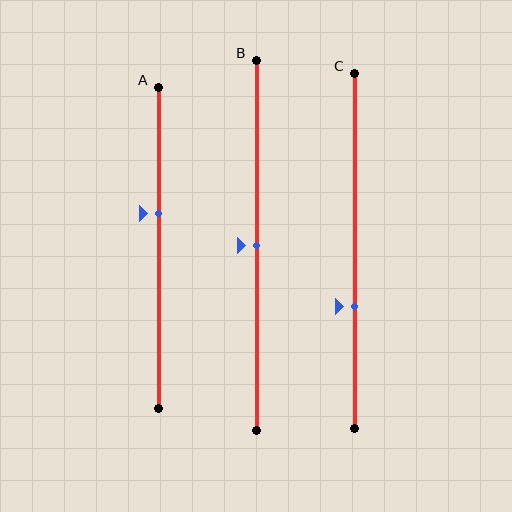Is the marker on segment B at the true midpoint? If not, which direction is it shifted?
Yes, the marker on segment B is at the true midpoint.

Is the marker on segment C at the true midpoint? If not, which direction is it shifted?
No, the marker on segment C is shifted downward by about 16% of the segment length.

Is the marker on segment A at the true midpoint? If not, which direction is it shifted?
No, the marker on segment A is shifted upward by about 11% of the segment length.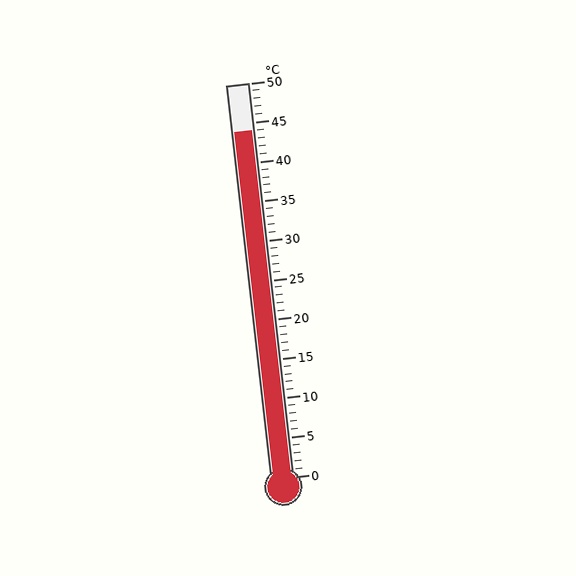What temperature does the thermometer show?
The thermometer shows approximately 44°C.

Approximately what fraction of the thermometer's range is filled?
The thermometer is filled to approximately 90% of its range.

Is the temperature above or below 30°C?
The temperature is above 30°C.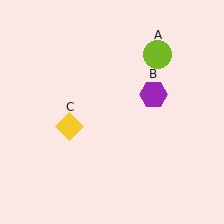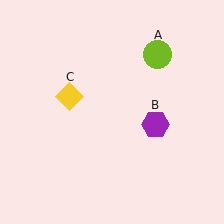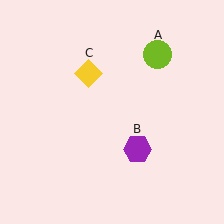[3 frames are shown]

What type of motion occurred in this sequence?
The purple hexagon (object B), yellow diamond (object C) rotated clockwise around the center of the scene.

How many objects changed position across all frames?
2 objects changed position: purple hexagon (object B), yellow diamond (object C).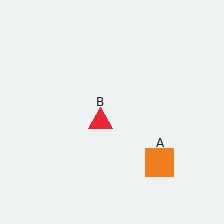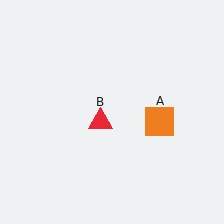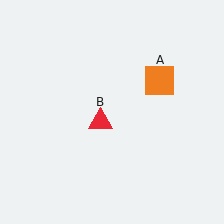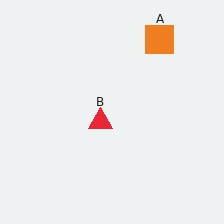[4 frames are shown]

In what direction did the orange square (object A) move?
The orange square (object A) moved up.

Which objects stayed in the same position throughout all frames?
Red triangle (object B) remained stationary.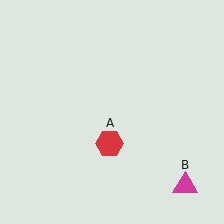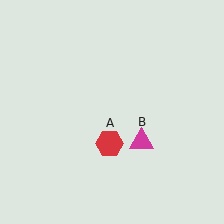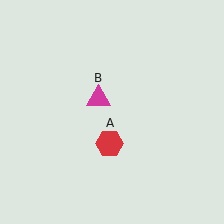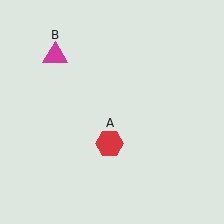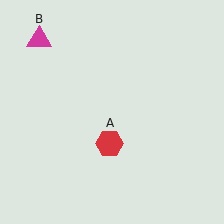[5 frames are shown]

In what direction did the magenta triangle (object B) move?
The magenta triangle (object B) moved up and to the left.